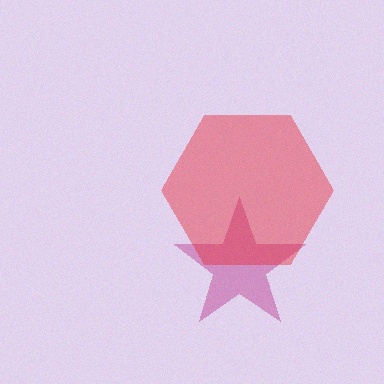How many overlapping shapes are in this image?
There are 2 overlapping shapes in the image.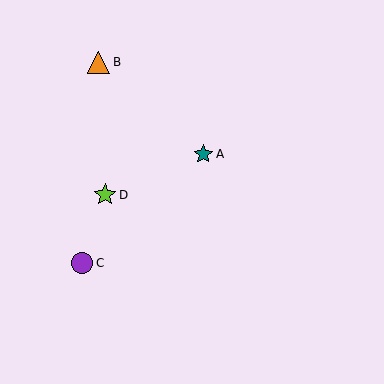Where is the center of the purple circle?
The center of the purple circle is at (82, 263).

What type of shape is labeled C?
Shape C is a purple circle.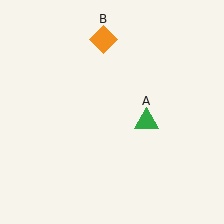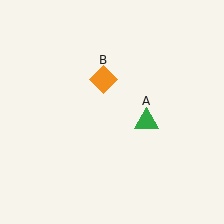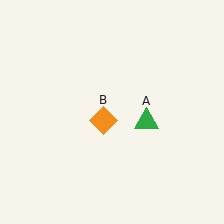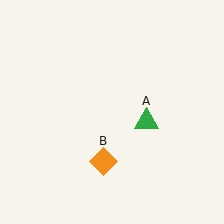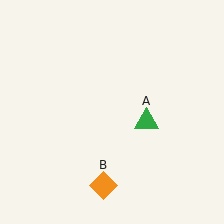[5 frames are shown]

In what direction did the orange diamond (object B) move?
The orange diamond (object B) moved down.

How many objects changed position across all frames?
1 object changed position: orange diamond (object B).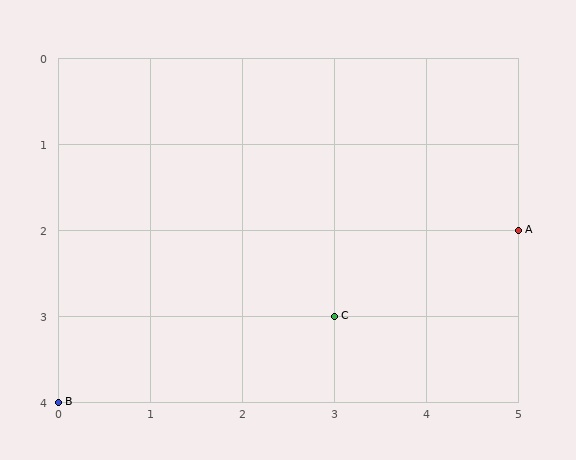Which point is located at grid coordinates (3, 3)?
Point C is at (3, 3).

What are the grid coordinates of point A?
Point A is at grid coordinates (5, 2).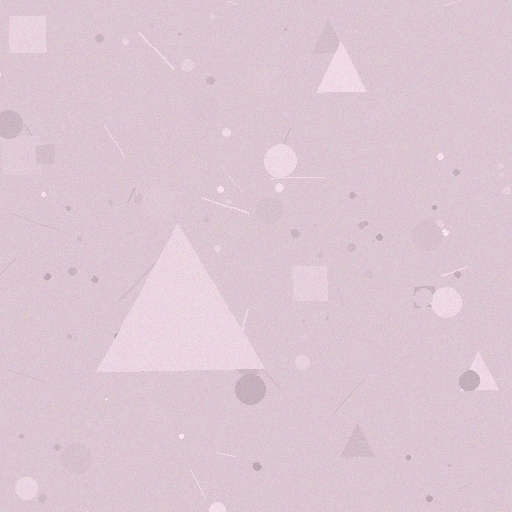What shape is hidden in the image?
A triangle is hidden in the image.